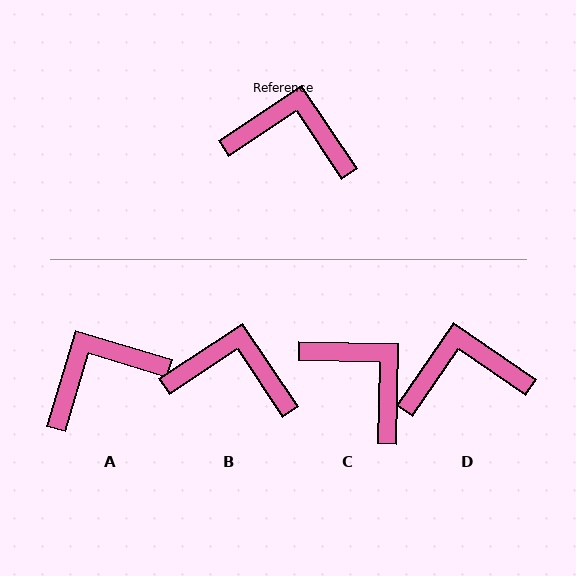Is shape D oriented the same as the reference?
No, it is off by about 22 degrees.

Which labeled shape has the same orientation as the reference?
B.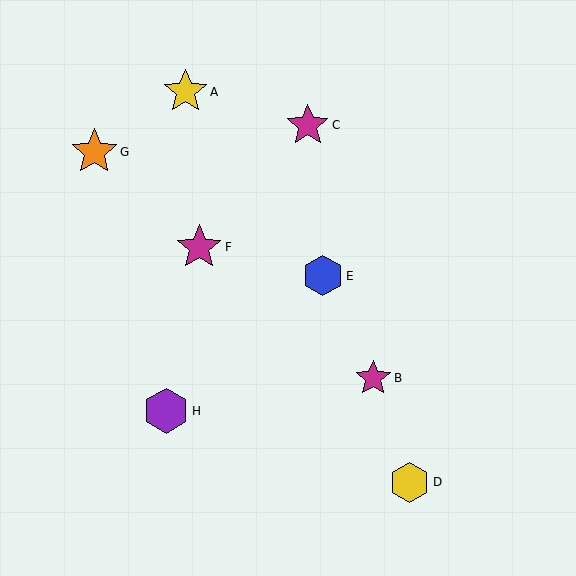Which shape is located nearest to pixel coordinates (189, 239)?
The magenta star (labeled F) at (199, 247) is nearest to that location.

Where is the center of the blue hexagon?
The center of the blue hexagon is at (323, 276).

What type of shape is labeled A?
Shape A is a yellow star.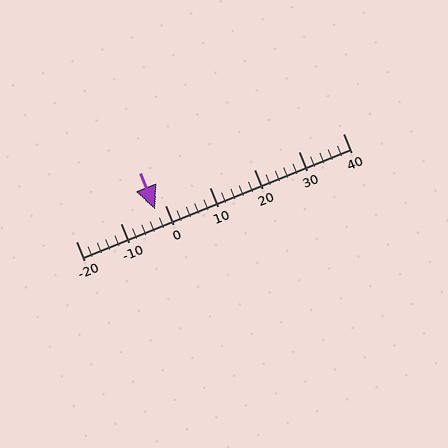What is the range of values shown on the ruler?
The ruler shows values from -20 to 40.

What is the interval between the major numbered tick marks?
The major tick marks are spaced 10 units apart.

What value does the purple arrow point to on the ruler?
The purple arrow points to approximately -2.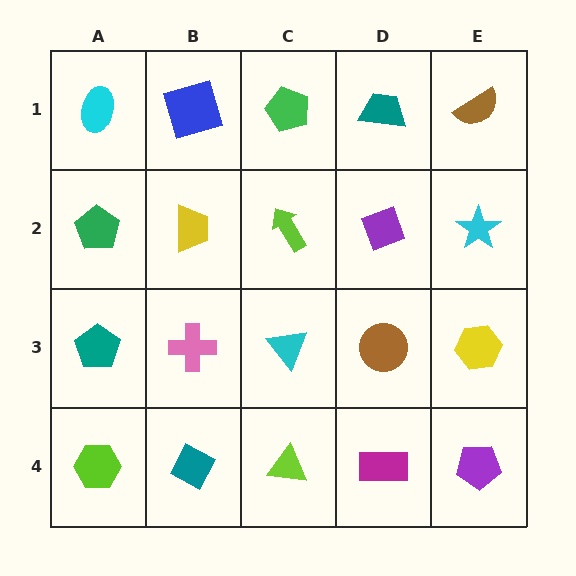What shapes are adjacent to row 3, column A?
A green pentagon (row 2, column A), a lime hexagon (row 4, column A), a pink cross (row 3, column B).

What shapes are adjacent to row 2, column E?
A brown semicircle (row 1, column E), a yellow hexagon (row 3, column E), a purple diamond (row 2, column D).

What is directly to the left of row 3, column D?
A cyan triangle.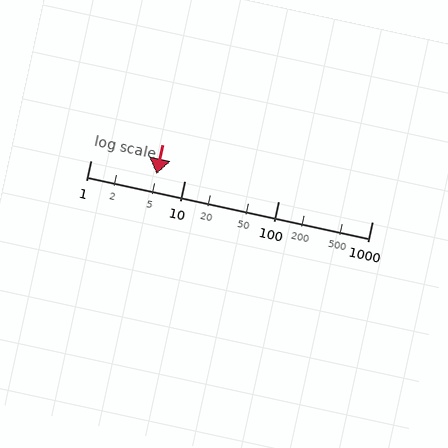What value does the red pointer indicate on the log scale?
The pointer indicates approximately 5.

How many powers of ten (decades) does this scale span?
The scale spans 3 decades, from 1 to 1000.